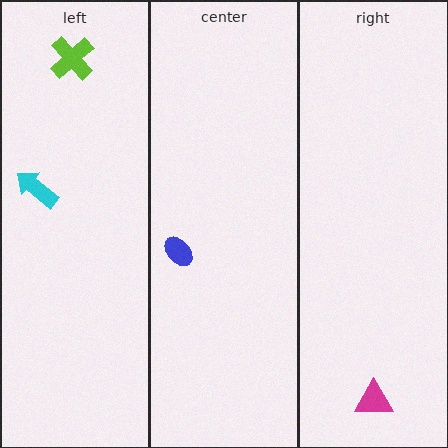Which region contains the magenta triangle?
The right region.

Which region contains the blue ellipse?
The center region.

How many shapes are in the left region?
2.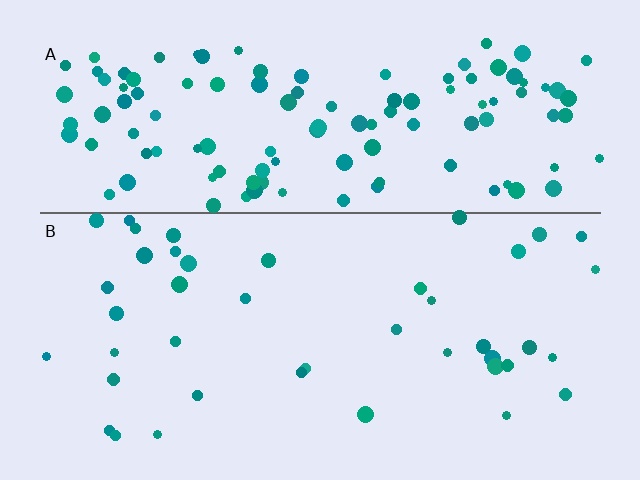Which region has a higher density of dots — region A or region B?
A (the top).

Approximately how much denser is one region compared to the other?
Approximately 2.9× — region A over region B.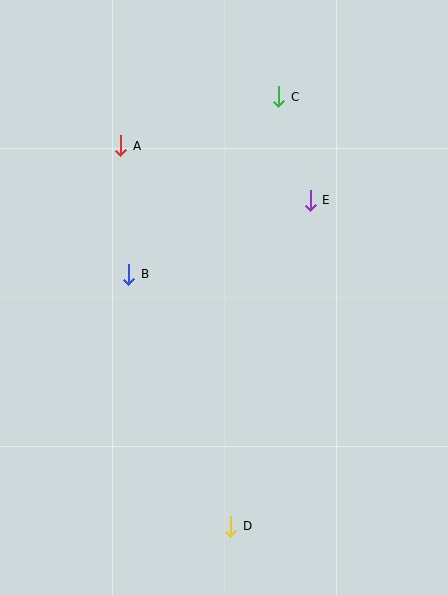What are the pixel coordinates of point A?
Point A is at (121, 146).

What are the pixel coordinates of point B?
Point B is at (129, 274).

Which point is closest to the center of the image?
Point B at (129, 274) is closest to the center.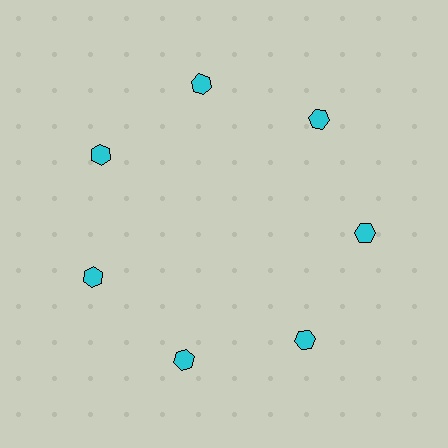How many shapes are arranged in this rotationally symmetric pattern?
There are 7 shapes, arranged in 7 groups of 1.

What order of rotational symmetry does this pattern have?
This pattern has 7-fold rotational symmetry.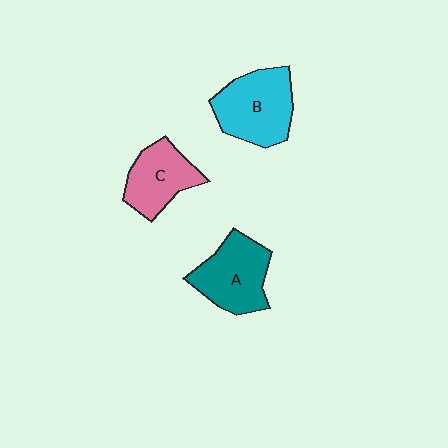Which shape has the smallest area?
Shape C (pink).